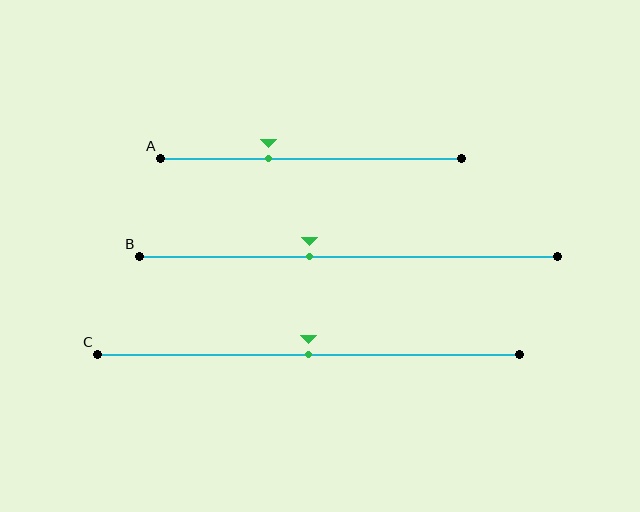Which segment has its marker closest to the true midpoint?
Segment C has its marker closest to the true midpoint.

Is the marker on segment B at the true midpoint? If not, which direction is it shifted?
No, the marker on segment B is shifted to the left by about 9% of the segment length.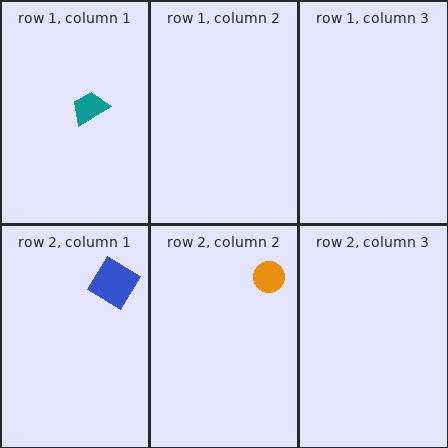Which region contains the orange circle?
The row 2, column 2 region.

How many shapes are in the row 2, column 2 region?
1.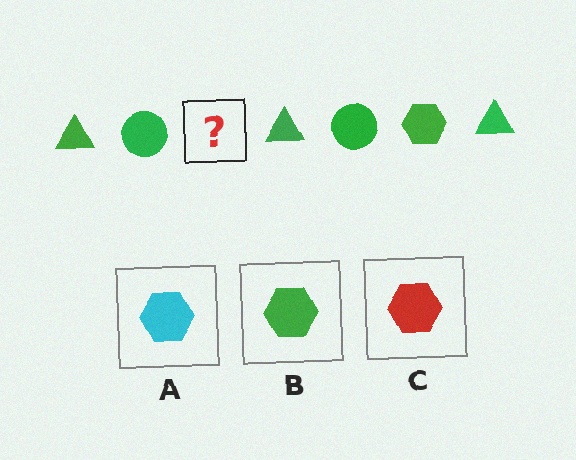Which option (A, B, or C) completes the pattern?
B.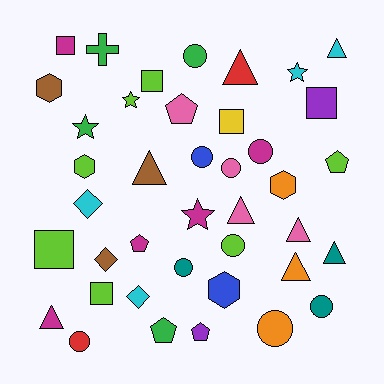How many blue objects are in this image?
There are 2 blue objects.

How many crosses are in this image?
There is 1 cross.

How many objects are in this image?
There are 40 objects.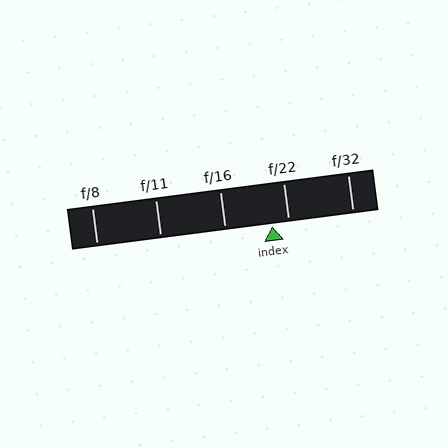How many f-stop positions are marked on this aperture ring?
There are 5 f-stop positions marked.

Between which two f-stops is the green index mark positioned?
The index mark is between f/16 and f/22.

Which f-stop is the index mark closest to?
The index mark is closest to f/22.